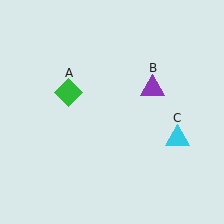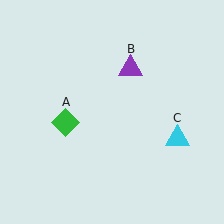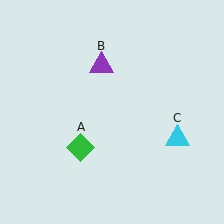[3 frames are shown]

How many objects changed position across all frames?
2 objects changed position: green diamond (object A), purple triangle (object B).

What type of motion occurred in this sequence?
The green diamond (object A), purple triangle (object B) rotated counterclockwise around the center of the scene.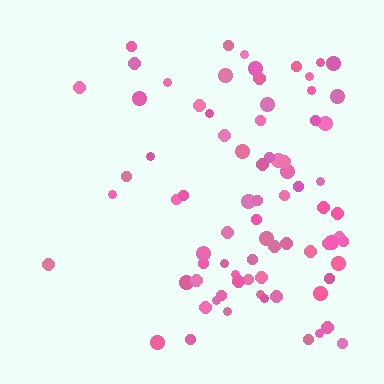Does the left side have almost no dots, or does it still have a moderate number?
Still a moderate number, just noticeably fewer than the right.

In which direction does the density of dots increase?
From left to right, with the right side densest.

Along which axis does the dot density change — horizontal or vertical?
Horizontal.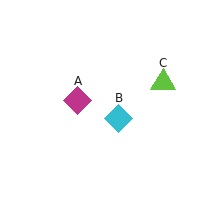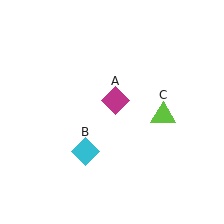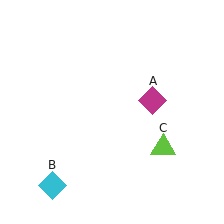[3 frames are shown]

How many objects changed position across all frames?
3 objects changed position: magenta diamond (object A), cyan diamond (object B), lime triangle (object C).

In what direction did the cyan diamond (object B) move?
The cyan diamond (object B) moved down and to the left.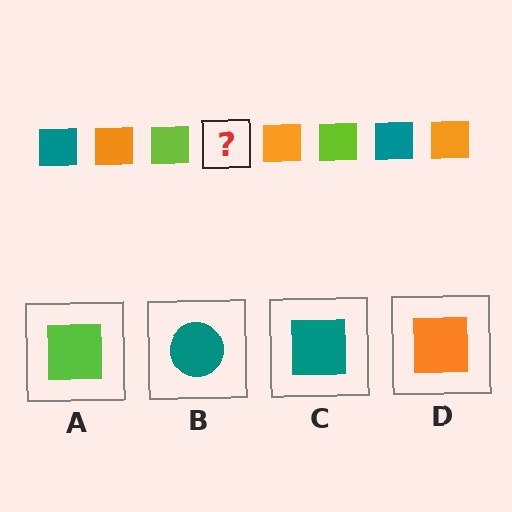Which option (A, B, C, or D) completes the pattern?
C.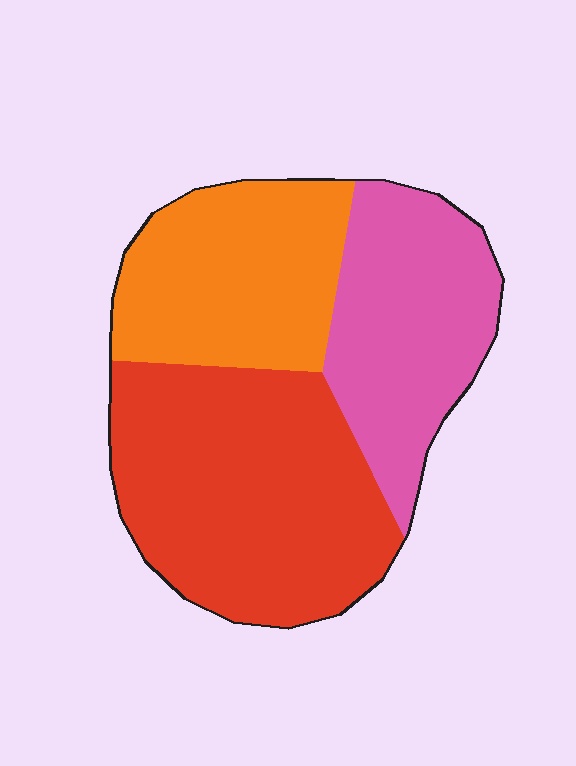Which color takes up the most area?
Red, at roughly 45%.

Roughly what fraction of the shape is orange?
Orange covers 28% of the shape.